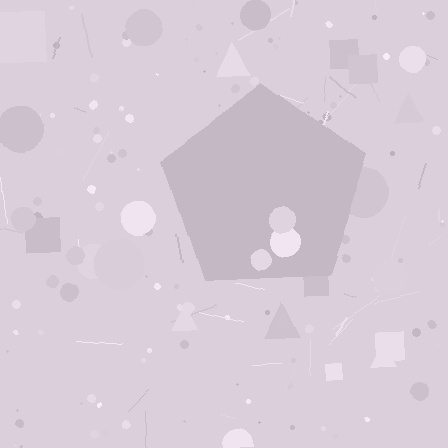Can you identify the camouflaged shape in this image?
The camouflaged shape is a pentagon.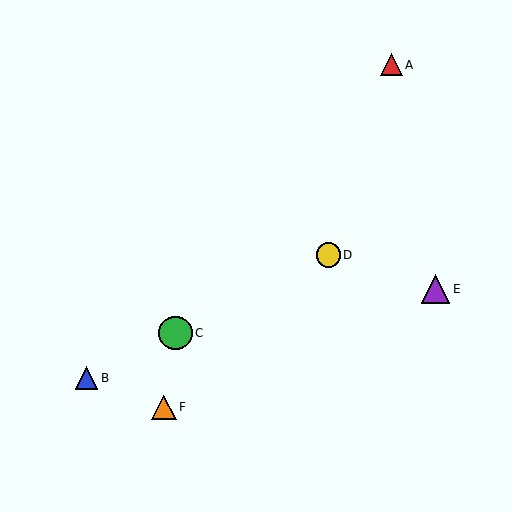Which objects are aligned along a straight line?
Objects B, C, D are aligned along a straight line.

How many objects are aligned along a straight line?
3 objects (B, C, D) are aligned along a straight line.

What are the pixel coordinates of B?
Object B is at (86, 378).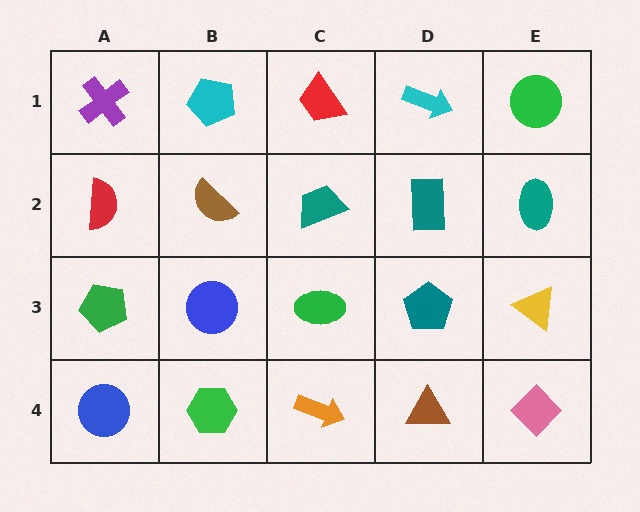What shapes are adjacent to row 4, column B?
A blue circle (row 3, column B), a blue circle (row 4, column A), an orange arrow (row 4, column C).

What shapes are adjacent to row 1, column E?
A teal ellipse (row 2, column E), a cyan arrow (row 1, column D).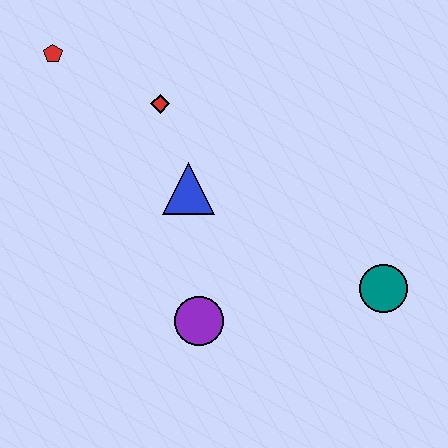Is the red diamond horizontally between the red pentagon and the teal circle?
Yes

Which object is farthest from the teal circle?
The red pentagon is farthest from the teal circle.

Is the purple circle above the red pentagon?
No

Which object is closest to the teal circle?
The purple circle is closest to the teal circle.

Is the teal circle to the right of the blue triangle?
Yes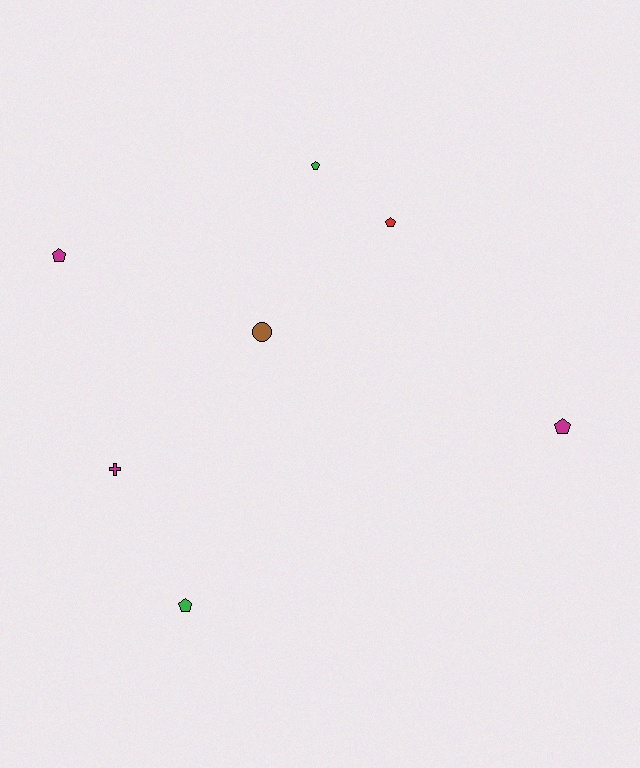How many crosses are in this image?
There is 1 cross.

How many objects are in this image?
There are 7 objects.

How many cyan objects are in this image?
There are no cyan objects.